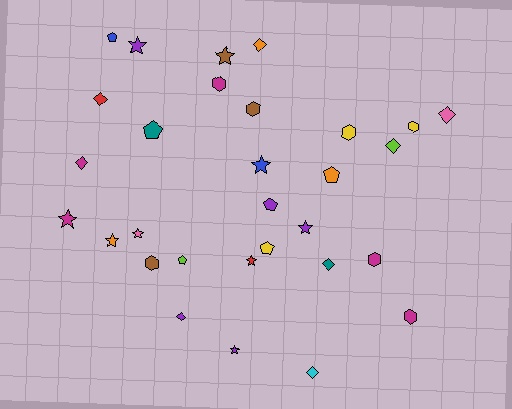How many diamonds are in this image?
There are 8 diamonds.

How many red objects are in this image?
There are 2 red objects.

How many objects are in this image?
There are 30 objects.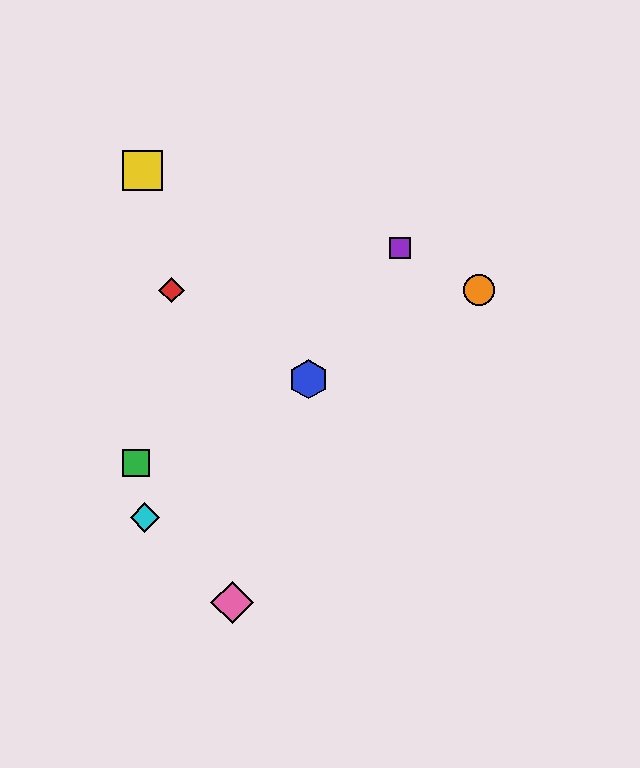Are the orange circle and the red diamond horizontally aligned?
Yes, both are at y≈290.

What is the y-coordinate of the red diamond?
The red diamond is at y≈290.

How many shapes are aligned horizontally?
2 shapes (the red diamond, the orange circle) are aligned horizontally.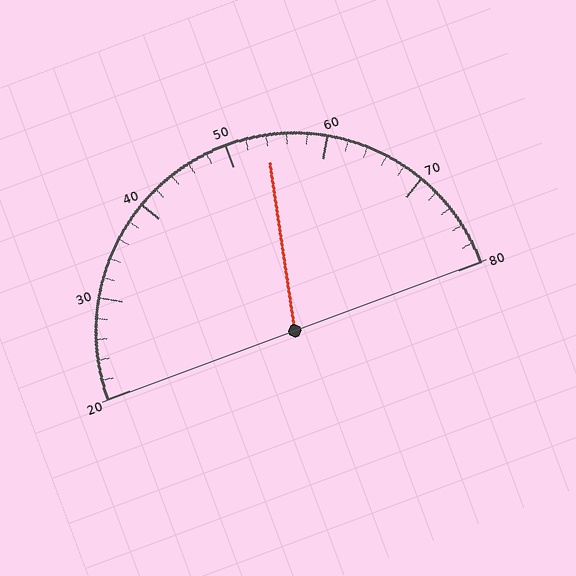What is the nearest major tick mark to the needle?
The nearest major tick mark is 50.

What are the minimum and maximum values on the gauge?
The gauge ranges from 20 to 80.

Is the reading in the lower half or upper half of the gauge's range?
The reading is in the upper half of the range (20 to 80).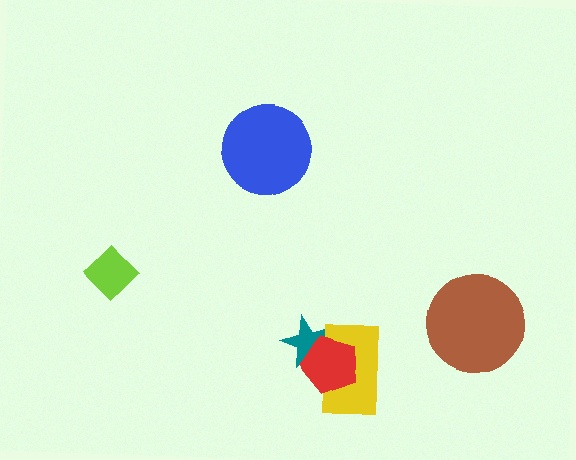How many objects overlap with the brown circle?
0 objects overlap with the brown circle.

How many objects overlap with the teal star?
2 objects overlap with the teal star.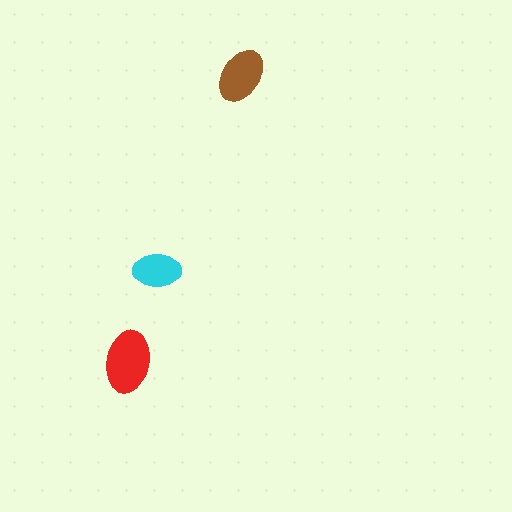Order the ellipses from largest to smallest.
the red one, the brown one, the cyan one.